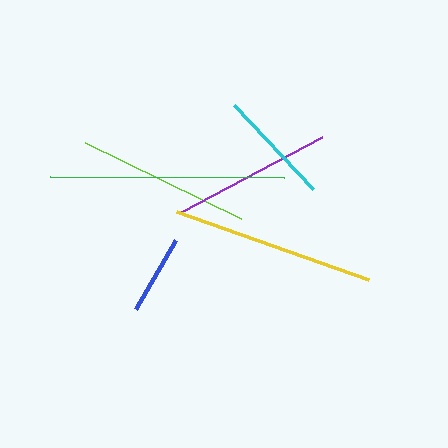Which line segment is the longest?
The green line is the longest at approximately 234 pixels.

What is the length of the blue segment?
The blue segment is approximately 80 pixels long.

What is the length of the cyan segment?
The cyan segment is approximately 116 pixels long.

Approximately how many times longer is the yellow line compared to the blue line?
The yellow line is approximately 2.6 times the length of the blue line.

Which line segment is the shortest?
The blue line is the shortest at approximately 80 pixels.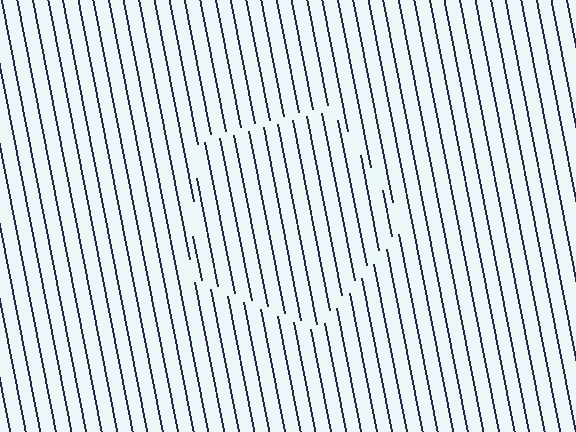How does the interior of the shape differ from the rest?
The interior of the shape contains the same grating, shifted by half a period — the contour is defined by the phase discontinuity where line-ends from the inner and outer gratings abut.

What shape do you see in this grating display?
An illusory pentagon. The interior of the shape contains the same grating, shifted by half a period — the contour is defined by the phase discontinuity where line-ends from the inner and outer gratings abut.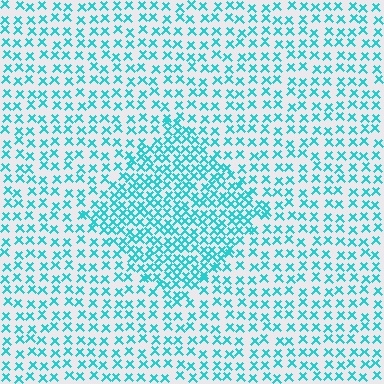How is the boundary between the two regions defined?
The boundary is defined by a change in element density (approximately 1.9x ratio). All elements are the same color, size, and shape.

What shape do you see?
I see a diamond.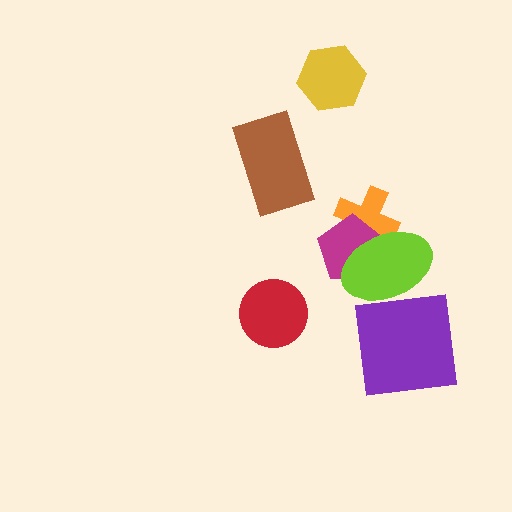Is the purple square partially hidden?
Yes, it is partially covered by another shape.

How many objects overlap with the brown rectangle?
0 objects overlap with the brown rectangle.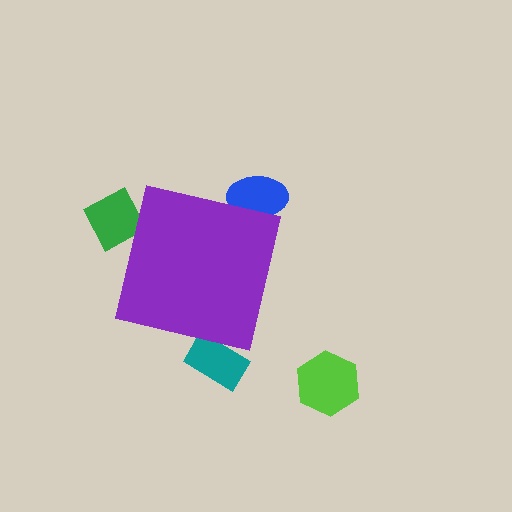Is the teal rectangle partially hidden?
Yes, the teal rectangle is partially hidden behind the purple square.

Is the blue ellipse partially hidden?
Yes, the blue ellipse is partially hidden behind the purple square.